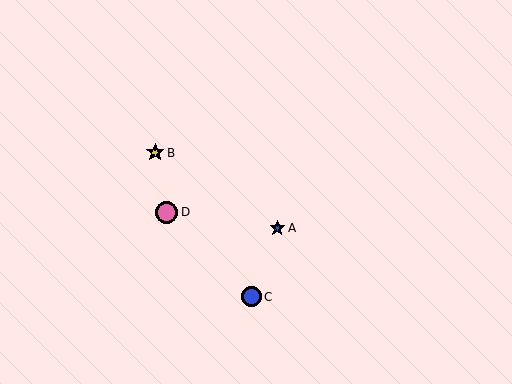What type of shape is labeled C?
Shape C is a blue circle.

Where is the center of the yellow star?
The center of the yellow star is at (155, 153).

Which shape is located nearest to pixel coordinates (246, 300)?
The blue circle (labeled C) at (251, 297) is nearest to that location.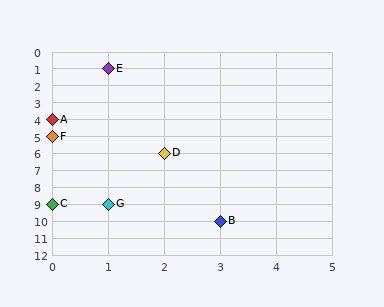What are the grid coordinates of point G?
Point G is at grid coordinates (1, 9).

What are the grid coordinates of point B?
Point B is at grid coordinates (3, 10).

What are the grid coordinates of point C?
Point C is at grid coordinates (0, 9).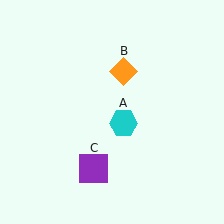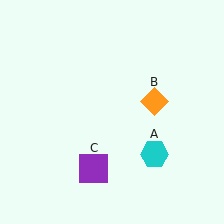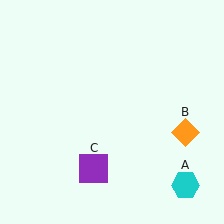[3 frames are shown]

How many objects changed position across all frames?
2 objects changed position: cyan hexagon (object A), orange diamond (object B).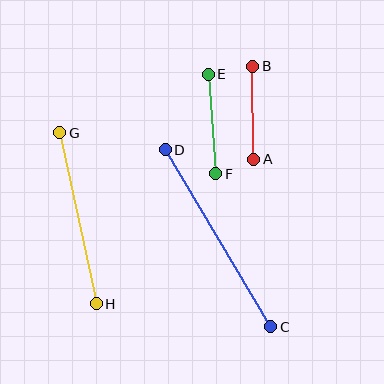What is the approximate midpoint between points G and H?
The midpoint is at approximately (78, 218) pixels.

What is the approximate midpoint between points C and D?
The midpoint is at approximately (218, 238) pixels.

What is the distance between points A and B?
The distance is approximately 93 pixels.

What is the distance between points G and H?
The distance is approximately 175 pixels.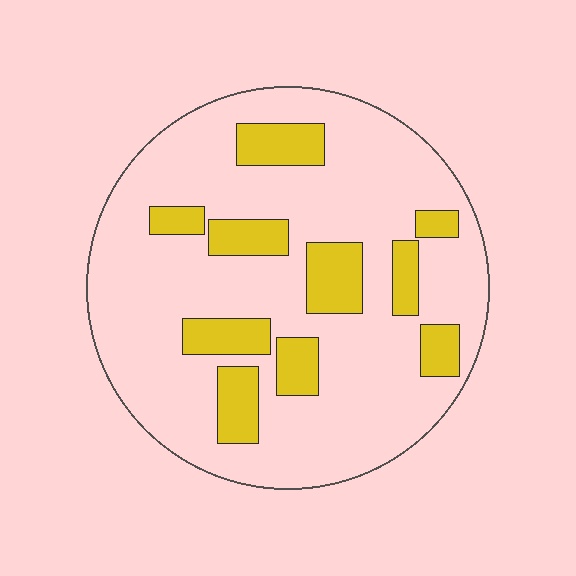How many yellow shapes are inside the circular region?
10.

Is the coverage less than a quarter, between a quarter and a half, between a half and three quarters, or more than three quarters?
Less than a quarter.